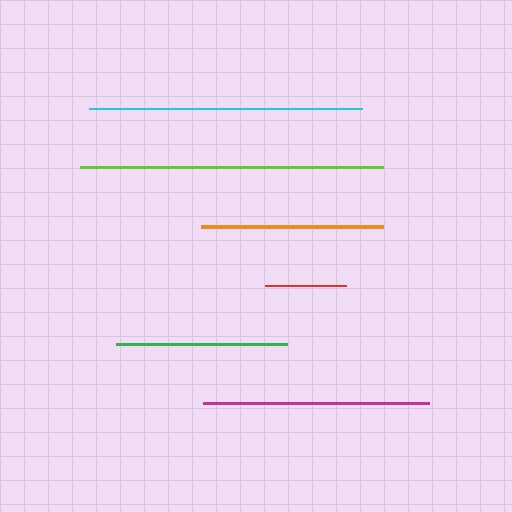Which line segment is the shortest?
The red line is the shortest at approximately 81 pixels.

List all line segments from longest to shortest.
From longest to shortest: lime, cyan, magenta, orange, green, red.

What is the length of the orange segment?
The orange segment is approximately 182 pixels long.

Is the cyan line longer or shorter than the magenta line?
The cyan line is longer than the magenta line.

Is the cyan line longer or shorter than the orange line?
The cyan line is longer than the orange line.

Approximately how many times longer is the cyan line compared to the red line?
The cyan line is approximately 3.4 times the length of the red line.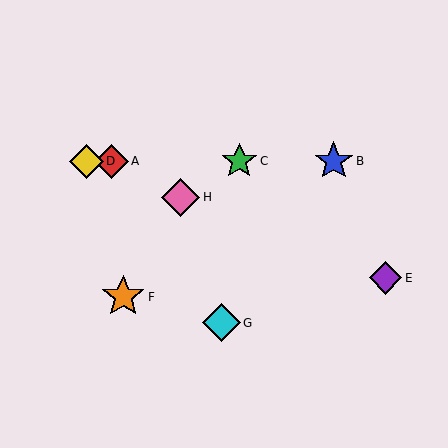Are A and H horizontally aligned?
No, A is at y≈161 and H is at y≈197.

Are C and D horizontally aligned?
Yes, both are at y≈161.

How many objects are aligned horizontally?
4 objects (A, B, C, D) are aligned horizontally.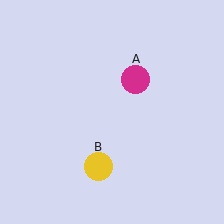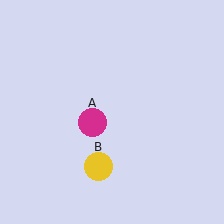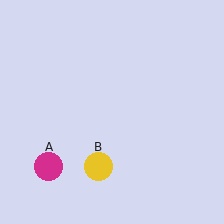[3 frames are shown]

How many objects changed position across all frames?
1 object changed position: magenta circle (object A).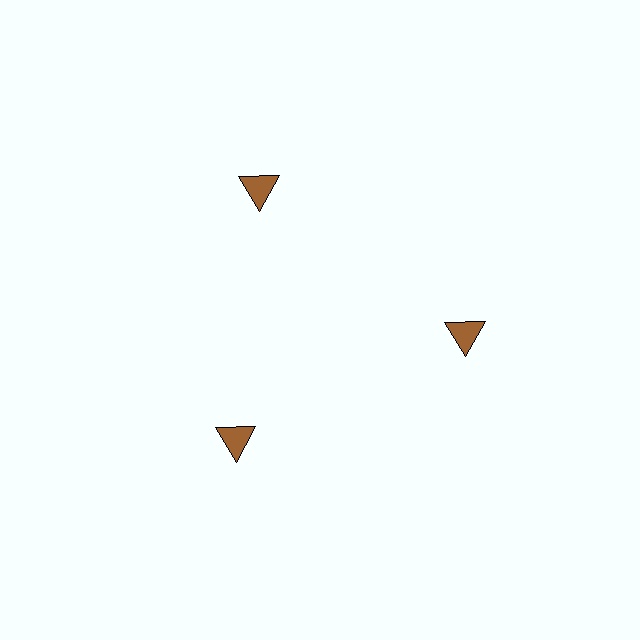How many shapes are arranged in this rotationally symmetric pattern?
There are 3 shapes, arranged in 3 groups of 1.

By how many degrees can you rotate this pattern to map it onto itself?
The pattern maps onto itself every 120 degrees of rotation.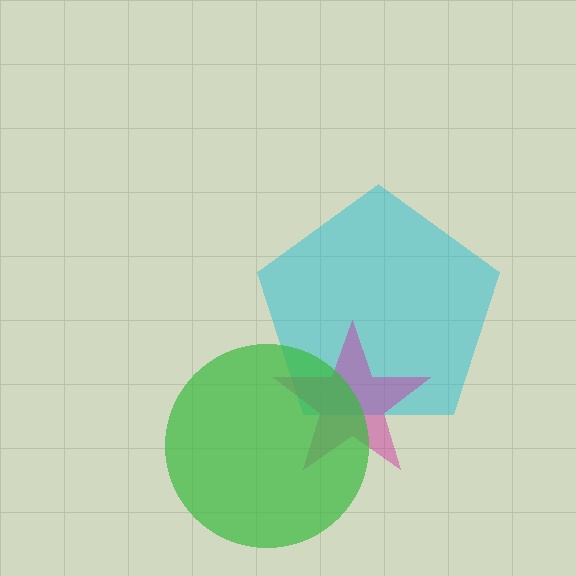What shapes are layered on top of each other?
The layered shapes are: a cyan pentagon, a magenta star, a green circle.